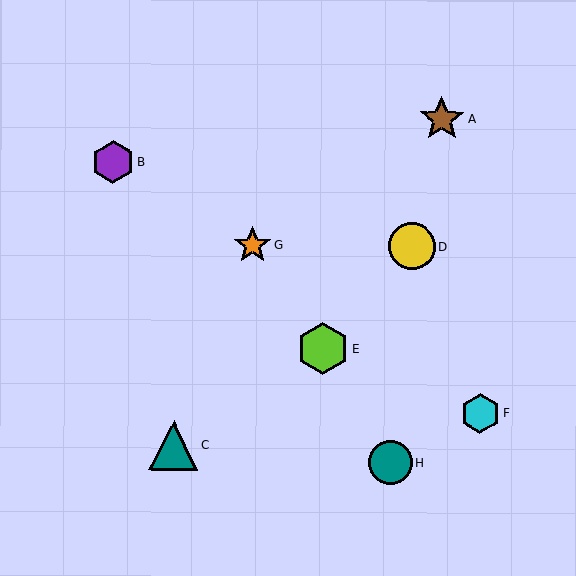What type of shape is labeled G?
Shape G is an orange star.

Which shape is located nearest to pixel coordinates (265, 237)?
The orange star (labeled G) at (252, 245) is nearest to that location.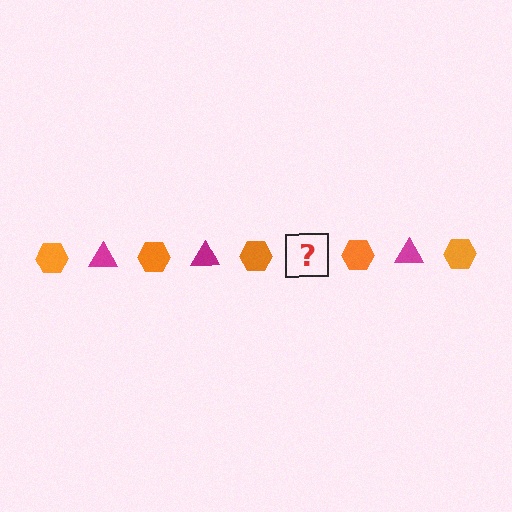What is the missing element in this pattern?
The missing element is a magenta triangle.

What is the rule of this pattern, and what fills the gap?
The rule is that the pattern alternates between orange hexagon and magenta triangle. The gap should be filled with a magenta triangle.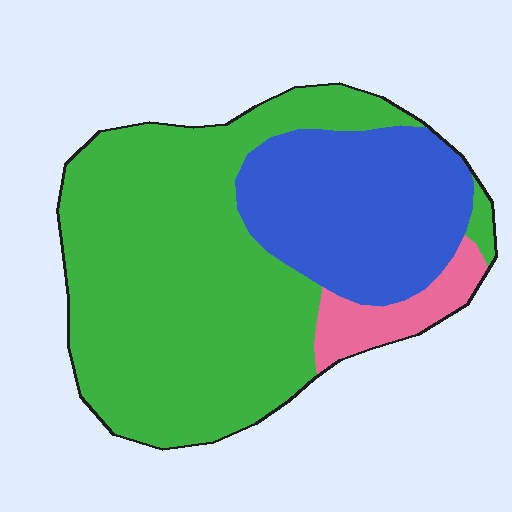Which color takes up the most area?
Green, at roughly 65%.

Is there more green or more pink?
Green.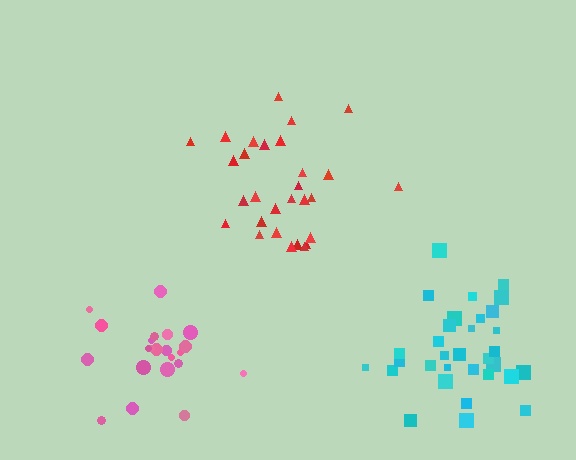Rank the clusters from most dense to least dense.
red, pink, cyan.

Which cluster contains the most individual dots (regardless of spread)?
Cyan (32).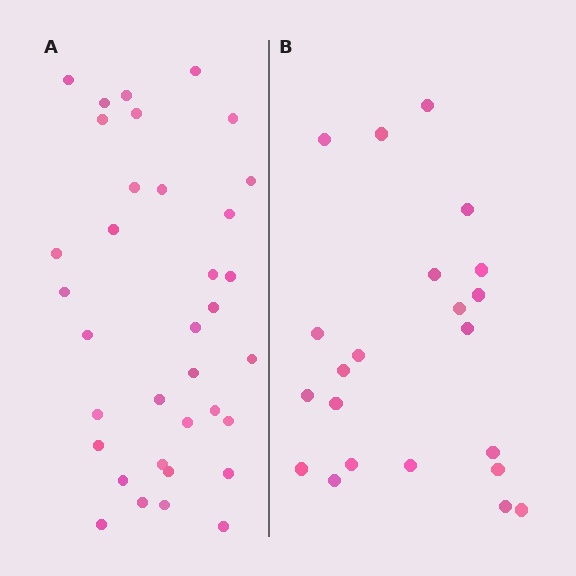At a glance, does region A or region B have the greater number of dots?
Region A (the left region) has more dots.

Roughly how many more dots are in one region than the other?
Region A has approximately 15 more dots than region B.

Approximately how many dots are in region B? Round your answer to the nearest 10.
About 20 dots. (The exact count is 22, which rounds to 20.)